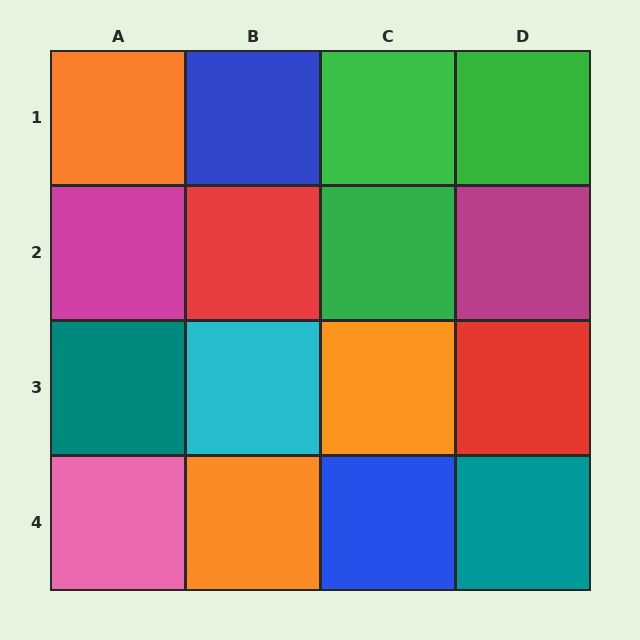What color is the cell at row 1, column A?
Orange.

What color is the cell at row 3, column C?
Orange.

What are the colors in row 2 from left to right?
Magenta, red, green, magenta.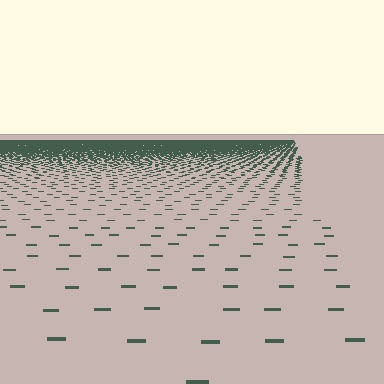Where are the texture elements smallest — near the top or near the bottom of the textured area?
Near the top.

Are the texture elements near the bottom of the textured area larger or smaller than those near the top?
Larger. Near the bottom, elements are closer to the viewer and appear at a bigger on-screen size.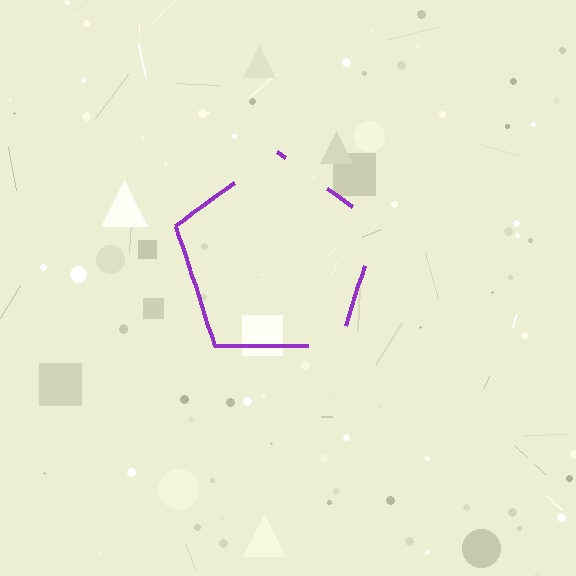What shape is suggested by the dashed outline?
The dashed outline suggests a pentagon.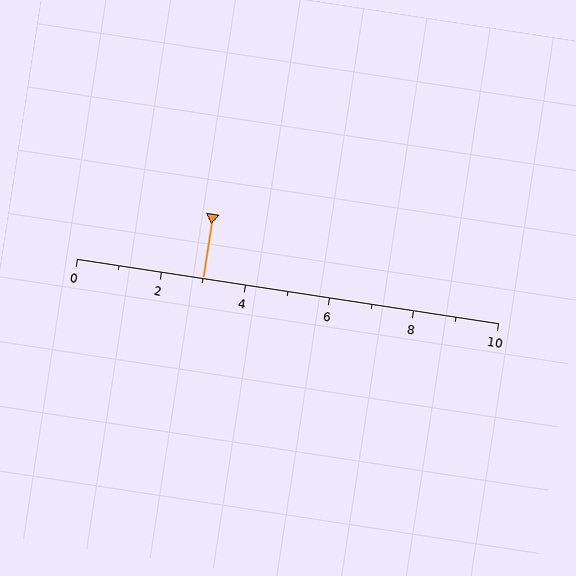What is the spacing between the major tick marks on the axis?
The major ticks are spaced 2 apart.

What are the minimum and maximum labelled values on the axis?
The axis runs from 0 to 10.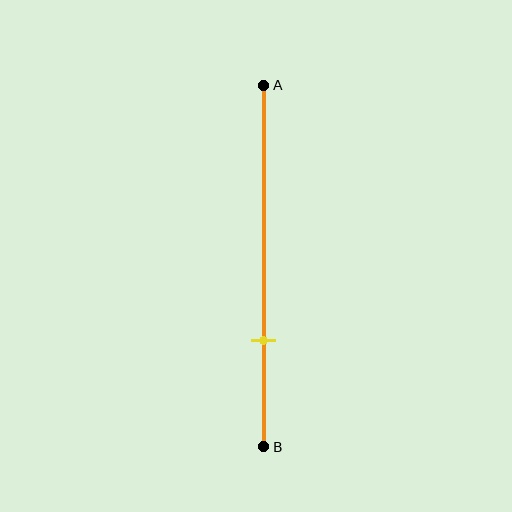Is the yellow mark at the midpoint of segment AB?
No, the mark is at about 70% from A, not at the 50% midpoint.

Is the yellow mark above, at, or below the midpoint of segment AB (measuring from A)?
The yellow mark is below the midpoint of segment AB.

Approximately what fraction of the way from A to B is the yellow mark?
The yellow mark is approximately 70% of the way from A to B.